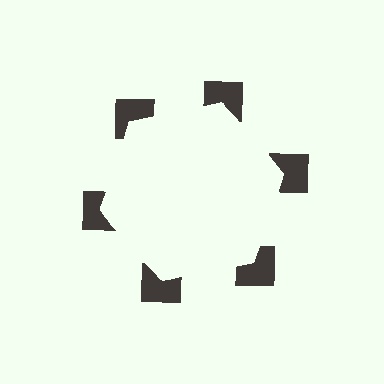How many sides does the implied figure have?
6 sides.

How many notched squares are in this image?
There are 6 — one at each vertex of the illusory hexagon.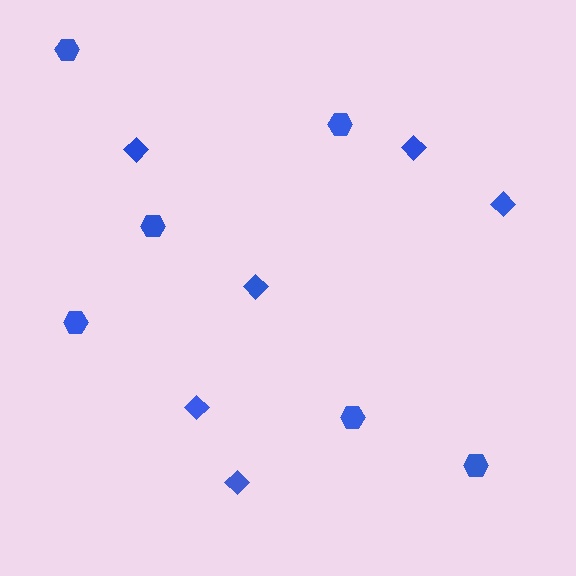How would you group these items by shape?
There are 2 groups: one group of diamonds (6) and one group of hexagons (6).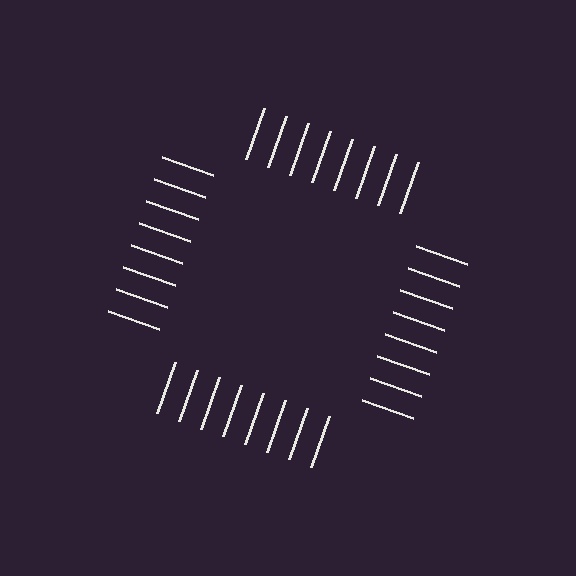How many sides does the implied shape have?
4 sides — the line-ends trace a square.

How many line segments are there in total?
32 — 8 along each of the 4 edges.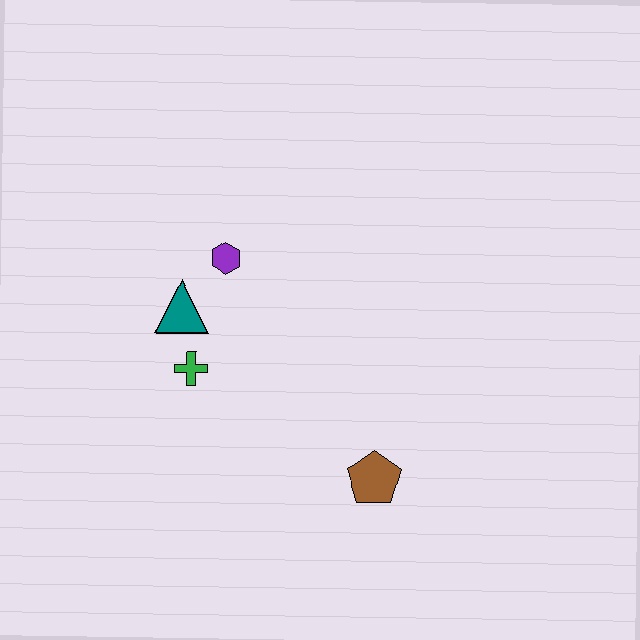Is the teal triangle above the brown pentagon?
Yes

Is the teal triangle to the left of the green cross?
Yes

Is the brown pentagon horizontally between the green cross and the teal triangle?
No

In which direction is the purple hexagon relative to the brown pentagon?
The purple hexagon is above the brown pentagon.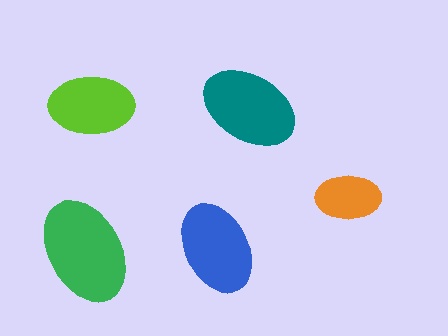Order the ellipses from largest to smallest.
the green one, the teal one, the blue one, the lime one, the orange one.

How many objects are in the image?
There are 5 objects in the image.